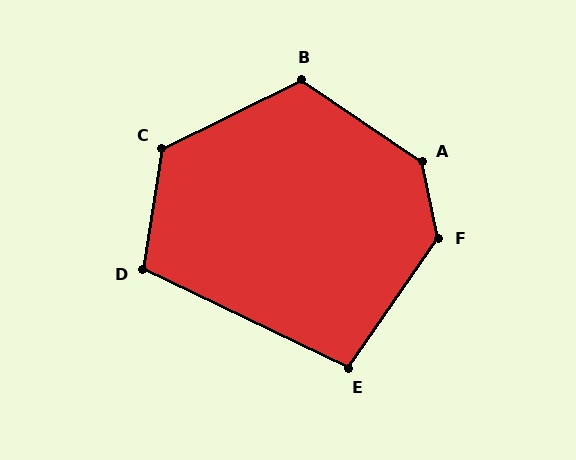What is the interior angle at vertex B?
Approximately 120 degrees (obtuse).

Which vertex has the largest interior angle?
A, at approximately 136 degrees.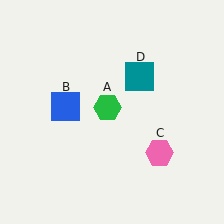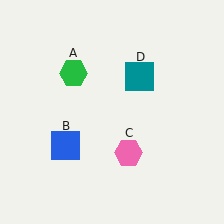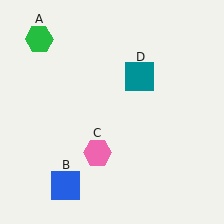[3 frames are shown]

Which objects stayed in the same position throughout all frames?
Teal square (object D) remained stationary.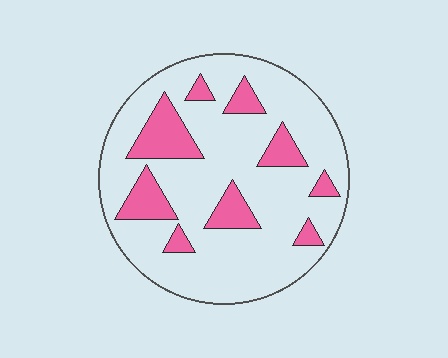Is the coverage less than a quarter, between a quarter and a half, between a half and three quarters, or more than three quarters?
Less than a quarter.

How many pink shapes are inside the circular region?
9.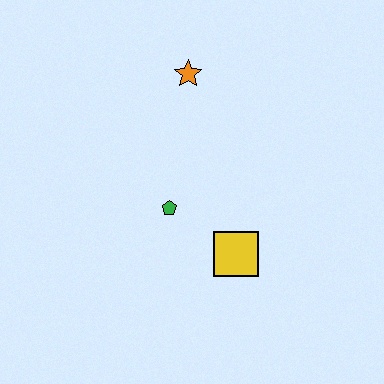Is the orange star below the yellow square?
No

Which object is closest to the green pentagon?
The yellow square is closest to the green pentagon.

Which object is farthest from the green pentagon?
The orange star is farthest from the green pentagon.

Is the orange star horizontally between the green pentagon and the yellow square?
Yes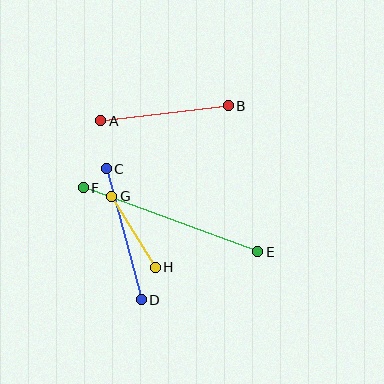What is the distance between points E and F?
The distance is approximately 186 pixels.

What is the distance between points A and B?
The distance is approximately 128 pixels.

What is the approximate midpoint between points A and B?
The midpoint is at approximately (164, 113) pixels.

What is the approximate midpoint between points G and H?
The midpoint is at approximately (133, 232) pixels.